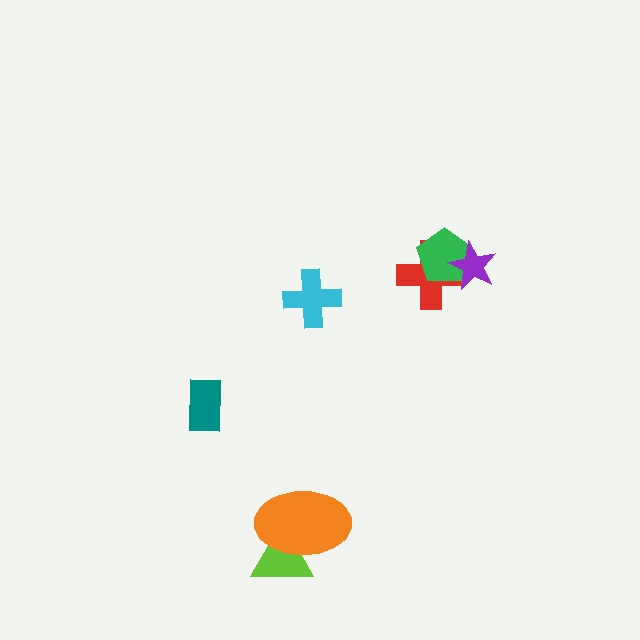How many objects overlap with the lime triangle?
1 object overlaps with the lime triangle.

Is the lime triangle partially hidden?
Yes, it is partially covered by another shape.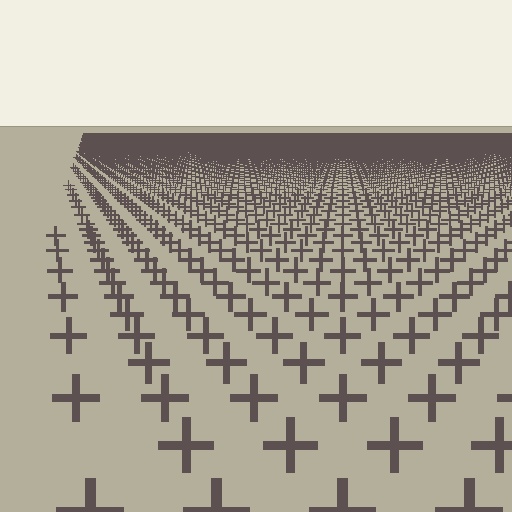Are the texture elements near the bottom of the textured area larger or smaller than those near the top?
Larger. Near the bottom, elements are closer to the viewer and appear at a bigger on-screen size.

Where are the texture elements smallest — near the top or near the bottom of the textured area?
Near the top.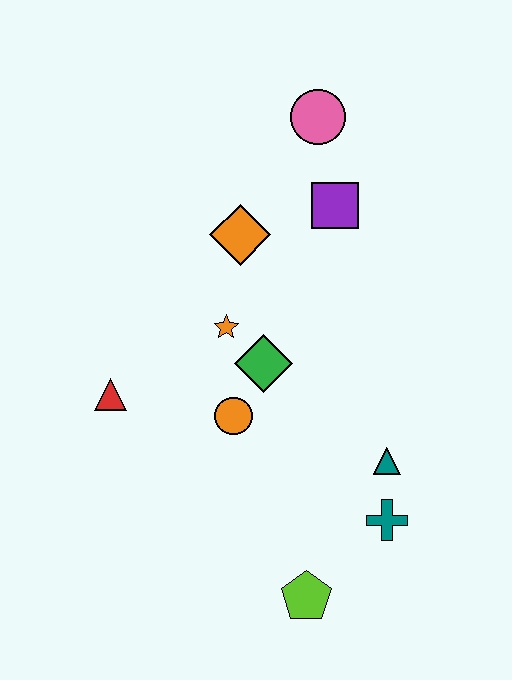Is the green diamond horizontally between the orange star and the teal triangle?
Yes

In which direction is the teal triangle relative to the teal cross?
The teal triangle is above the teal cross.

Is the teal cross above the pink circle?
No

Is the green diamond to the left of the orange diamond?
No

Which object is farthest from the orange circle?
The pink circle is farthest from the orange circle.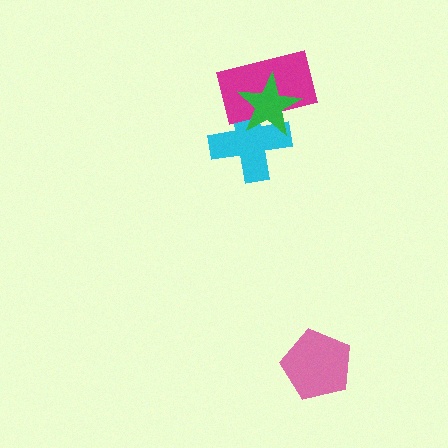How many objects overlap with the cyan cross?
2 objects overlap with the cyan cross.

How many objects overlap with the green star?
2 objects overlap with the green star.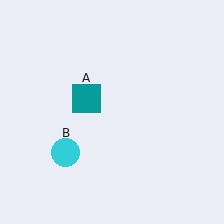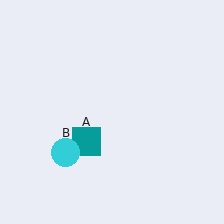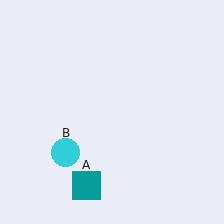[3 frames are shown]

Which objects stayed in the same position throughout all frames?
Cyan circle (object B) remained stationary.